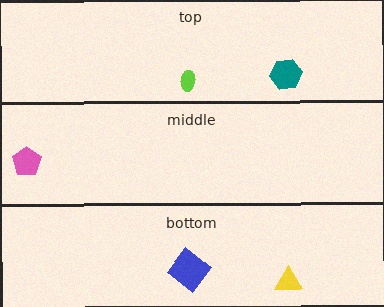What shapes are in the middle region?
The pink pentagon.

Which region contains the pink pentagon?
The middle region.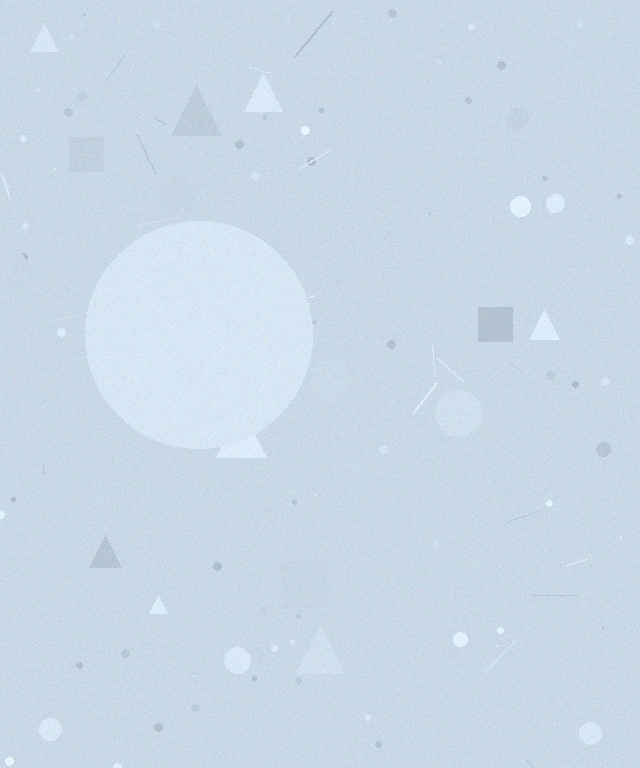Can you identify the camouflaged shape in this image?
The camouflaged shape is a circle.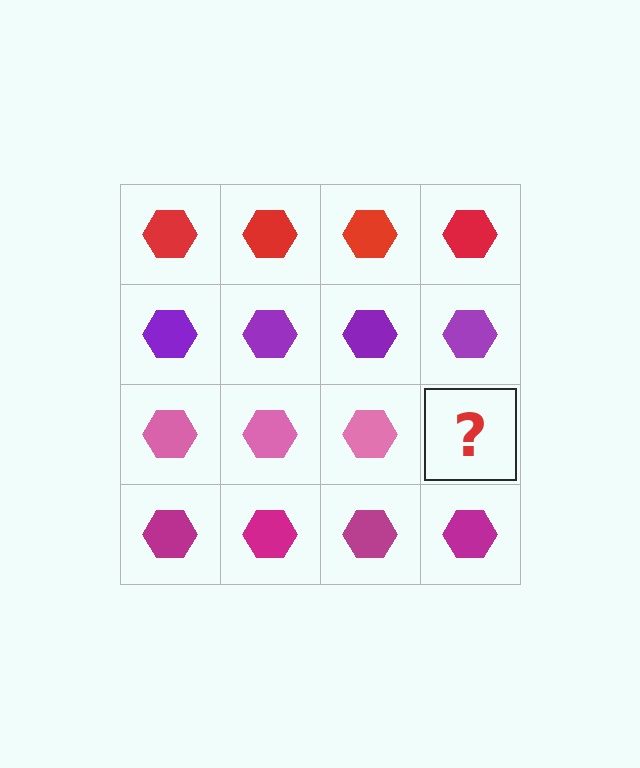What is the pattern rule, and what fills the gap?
The rule is that each row has a consistent color. The gap should be filled with a pink hexagon.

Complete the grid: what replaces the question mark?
The question mark should be replaced with a pink hexagon.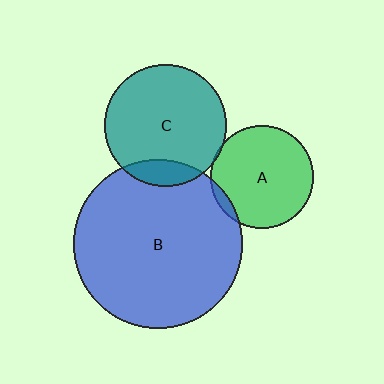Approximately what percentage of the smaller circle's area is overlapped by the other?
Approximately 5%.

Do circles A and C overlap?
Yes.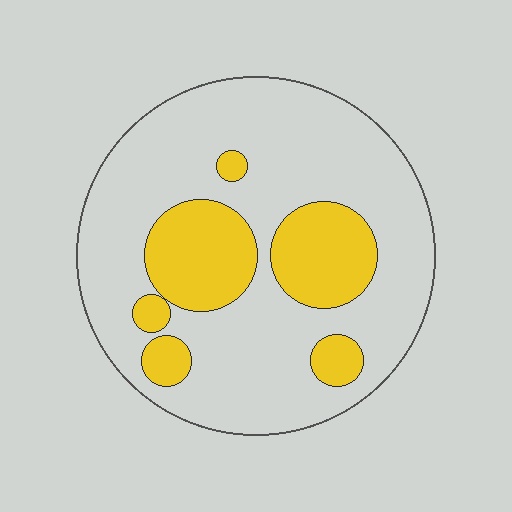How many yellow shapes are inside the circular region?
6.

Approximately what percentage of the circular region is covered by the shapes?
Approximately 25%.